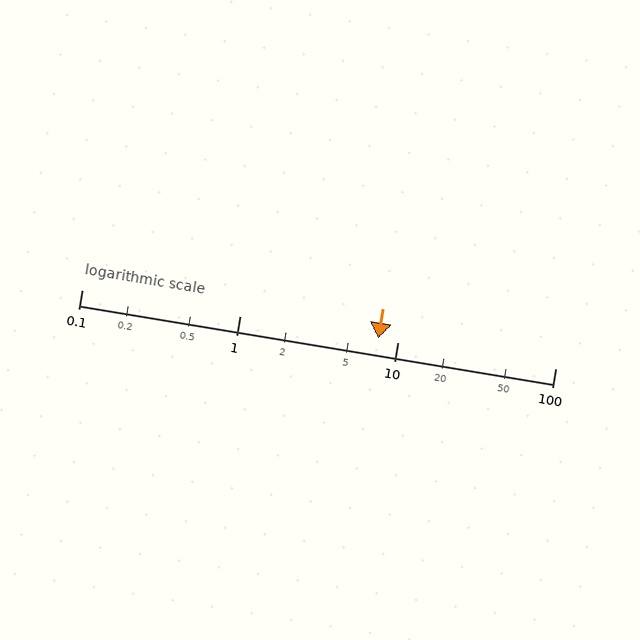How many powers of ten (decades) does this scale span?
The scale spans 3 decades, from 0.1 to 100.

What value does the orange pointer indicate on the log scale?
The pointer indicates approximately 7.6.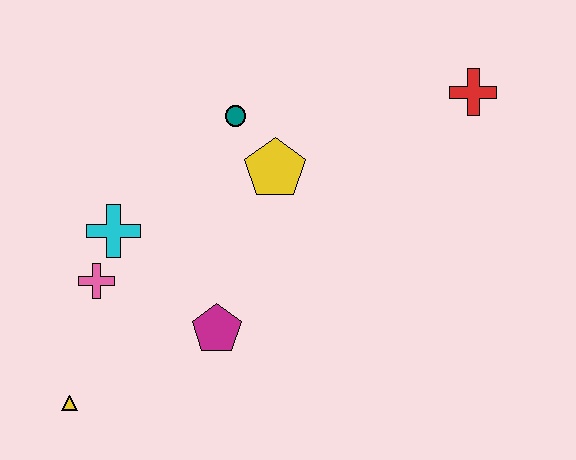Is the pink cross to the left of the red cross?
Yes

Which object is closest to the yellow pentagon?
The teal circle is closest to the yellow pentagon.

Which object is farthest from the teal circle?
The yellow triangle is farthest from the teal circle.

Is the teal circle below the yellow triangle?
No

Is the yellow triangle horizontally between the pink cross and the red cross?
No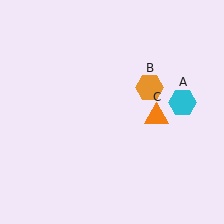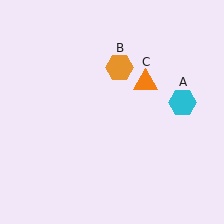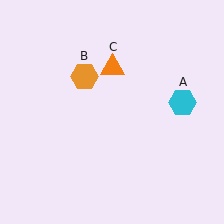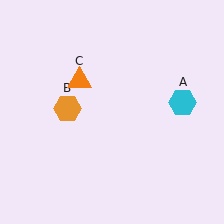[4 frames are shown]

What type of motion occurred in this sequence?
The orange hexagon (object B), orange triangle (object C) rotated counterclockwise around the center of the scene.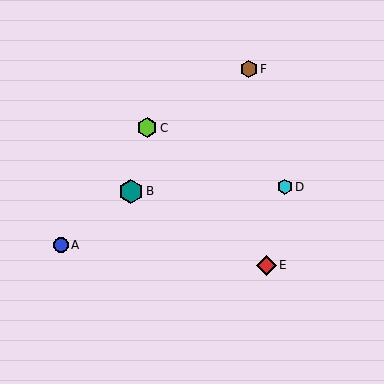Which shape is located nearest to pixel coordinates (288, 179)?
The cyan hexagon (labeled D) at (285, 187) is nearest to that location.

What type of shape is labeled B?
Shape B is a teal hexagon.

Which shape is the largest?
The teal hexagon (labeled B) is the largest.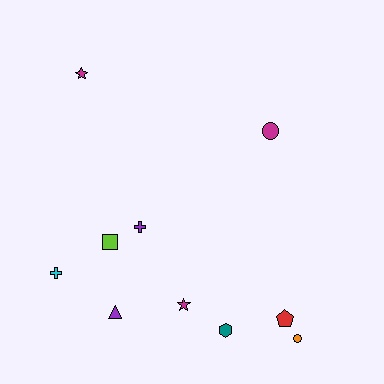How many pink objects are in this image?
There are no pink objects.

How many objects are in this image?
There are 10 objects.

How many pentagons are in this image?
There is 1 pentagon.